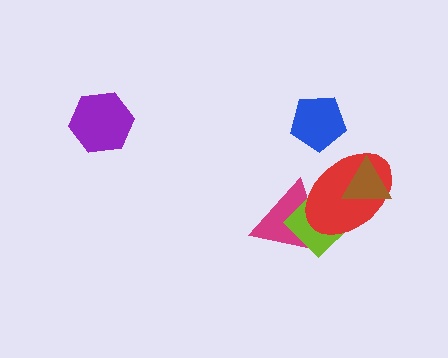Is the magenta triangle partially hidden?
Yes, it is partially covered by another shape.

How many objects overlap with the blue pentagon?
0 objects overlap with the blue pentagon.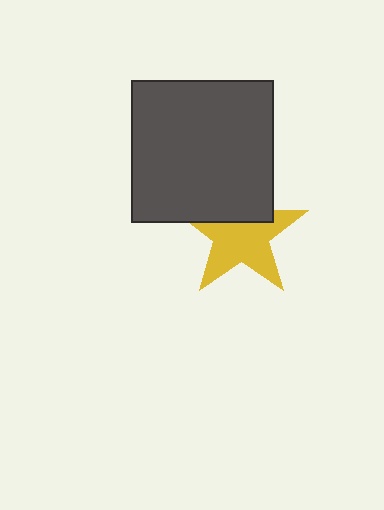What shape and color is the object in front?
The object in front is a dark gray square.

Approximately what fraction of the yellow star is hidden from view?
Roughly 34% of the yellow star is hidden behind the dark gray square.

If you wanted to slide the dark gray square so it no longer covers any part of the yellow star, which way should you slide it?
Slide it up — that is the most direct way to separate the two shapes.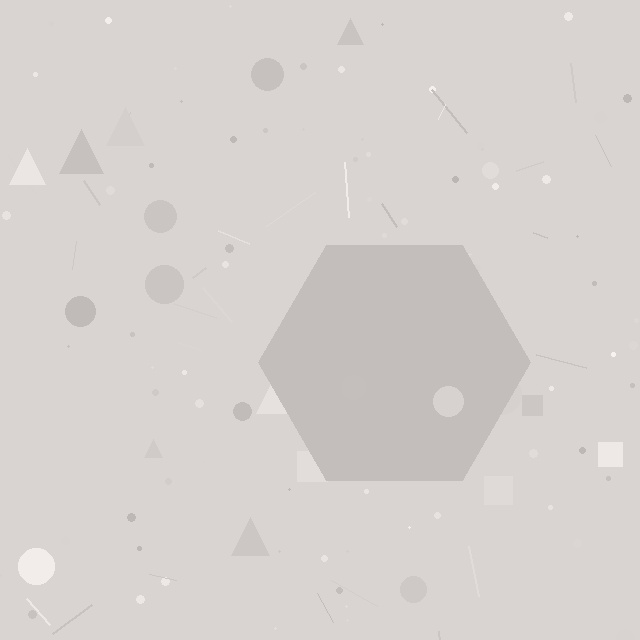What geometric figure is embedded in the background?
A hexagon is embedded in the background.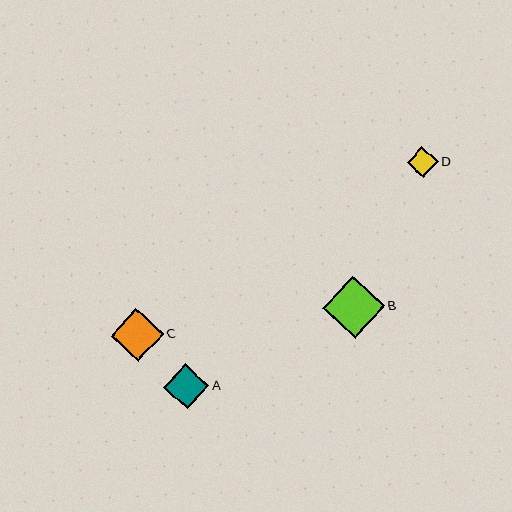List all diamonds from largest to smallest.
From largest to smallest: B, C, A, D.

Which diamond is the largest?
Diamond B is the largest with a size of approximately 62 pixels.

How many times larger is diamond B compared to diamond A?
Diamond B is approximately 1.4 times the size of diamond A.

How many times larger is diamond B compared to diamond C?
Diamond B is approximately 1.2 times the size of diamond C.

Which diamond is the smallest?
Diamond D is the smallest with a size of approximately 31 pixels.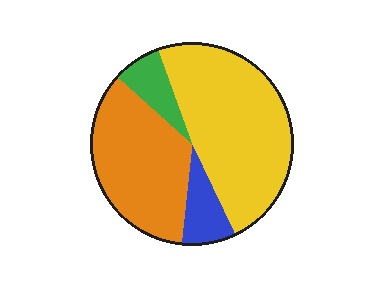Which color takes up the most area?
Yellow, at roughly 50%.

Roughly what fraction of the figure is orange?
Orange takes up about one third (1/3) of the figure.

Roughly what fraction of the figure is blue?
Blue takes up about one tenth (1/10) of the figure.